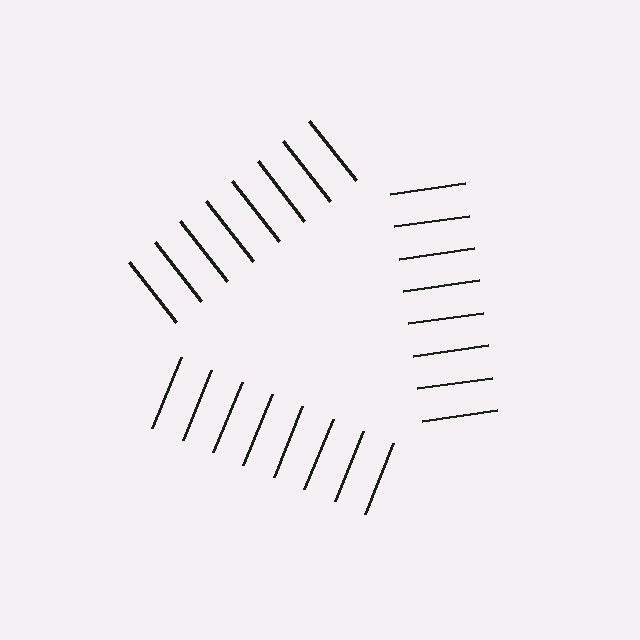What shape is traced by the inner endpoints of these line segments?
An illusory triangle — the line segments terminate on its edges but no continuous stroke is drawn.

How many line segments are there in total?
24 — 8 along each of the 3 edges.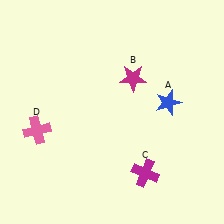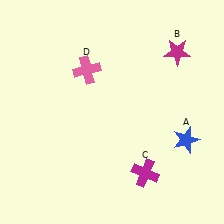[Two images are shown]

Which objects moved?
The objects that moved are: the blue star (A), the magenta star (B), the pink cross (D).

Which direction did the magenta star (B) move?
The magenta star (B) moved right.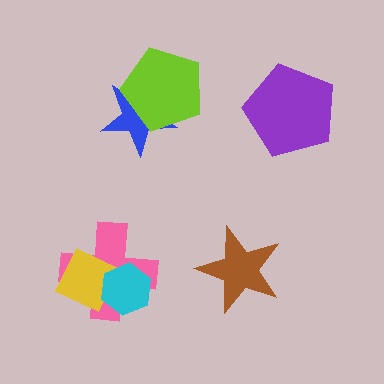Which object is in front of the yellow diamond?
The cyan hexagon is in front of the yellow diamond.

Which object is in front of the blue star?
The lime pentagon is in front of the blue star.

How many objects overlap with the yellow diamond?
2 objects overlap with the yellow diamond.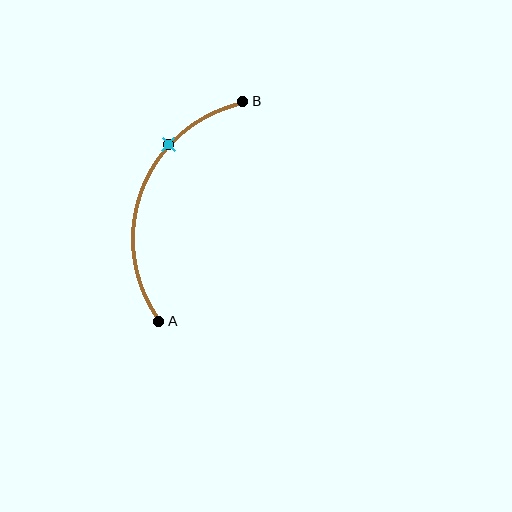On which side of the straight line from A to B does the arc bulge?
The arc bulges to the left of the straight line connecting A and B.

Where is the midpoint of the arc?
The arc midpoint is the point on the curve farthest from the straight line joining A and B. It sits to the left of that line.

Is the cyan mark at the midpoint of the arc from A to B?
No. The cyan mark lies on the arc but is closer to endpoint B. The arc midpoint would be at the point on the curve equidistant along the arc from both A and B.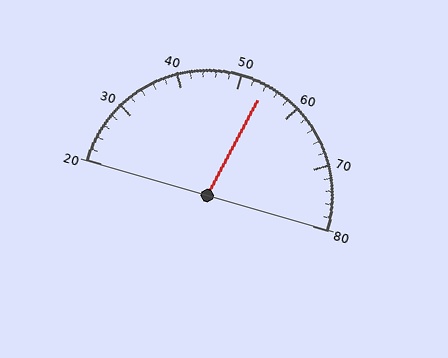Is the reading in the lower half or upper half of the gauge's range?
The reading is in the upper half of the range (20 to 80).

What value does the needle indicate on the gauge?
The needle indicates approximately 54.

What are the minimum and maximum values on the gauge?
The gauge ranges from 20 to 80.